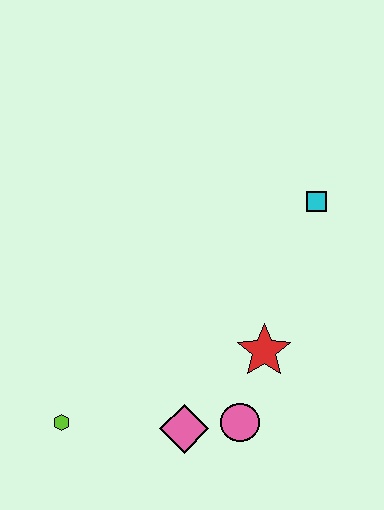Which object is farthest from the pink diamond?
The cyan square is farthest from the pink diamond.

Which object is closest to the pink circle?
The pink diamond is closest to the pink circle.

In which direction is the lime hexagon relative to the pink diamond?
The lime hexagon is to the left of the pink diamond.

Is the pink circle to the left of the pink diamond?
No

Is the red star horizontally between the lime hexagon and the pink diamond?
No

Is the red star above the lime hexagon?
Yes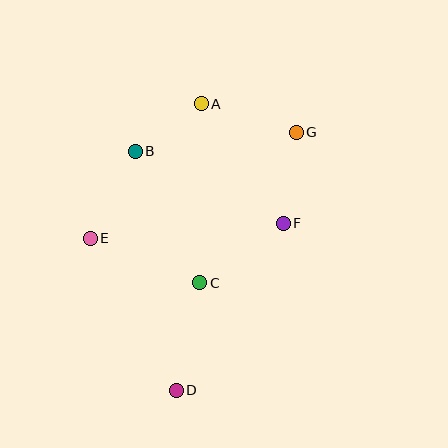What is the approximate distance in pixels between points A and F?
The distance between A and F is approximately 145 pixels.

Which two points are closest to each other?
Points A and B are closest to each other.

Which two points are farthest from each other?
Points A and D are farthest from each other.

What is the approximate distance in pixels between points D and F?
The distance between D and F is approximately 198 pixels.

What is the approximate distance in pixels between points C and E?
The distance between C and E is approximately 118 pixels.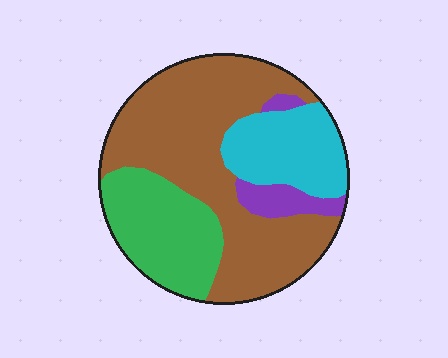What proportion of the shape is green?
Green covers roughly 25% of the shape.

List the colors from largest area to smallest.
From largest to smallest: brown, green, cyan, purple.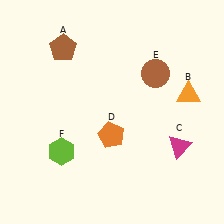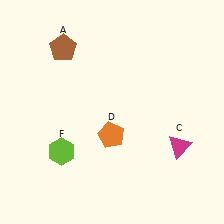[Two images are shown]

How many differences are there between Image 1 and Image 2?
There are 2 differences between the two images.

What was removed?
The orange triangle (B), the brown circle (E) were removed in Image 2.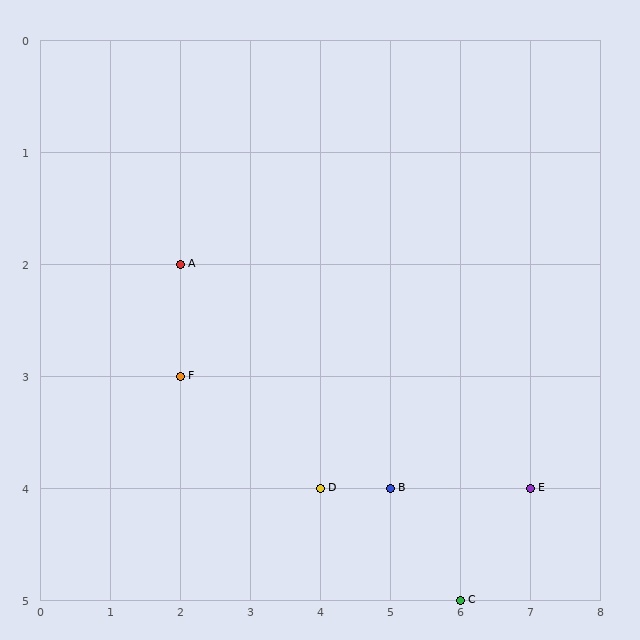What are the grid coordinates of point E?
Point E is at grid coordinates (7, 4).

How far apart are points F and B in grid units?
Points F and B are 3 columns and 1 row apart (about 3.2 grid units diagonally).